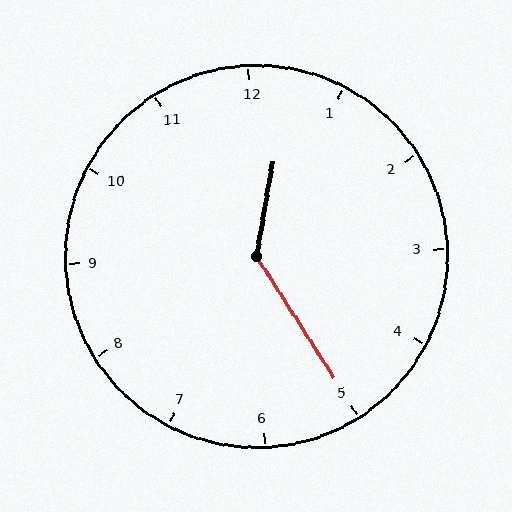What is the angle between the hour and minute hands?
Approximately 138 degrees.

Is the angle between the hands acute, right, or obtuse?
It is obtuse.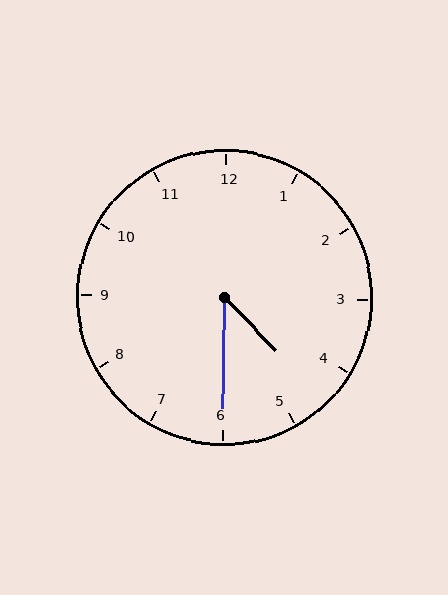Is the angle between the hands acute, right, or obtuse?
It is acute.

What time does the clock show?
4:30.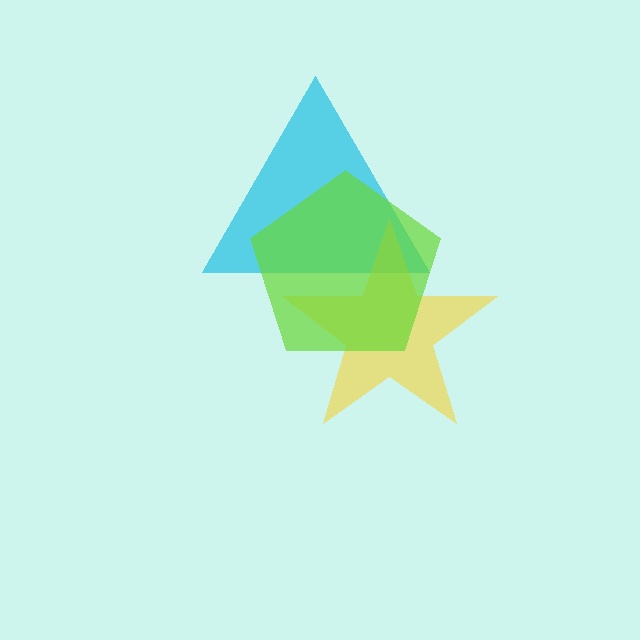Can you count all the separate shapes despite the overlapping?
Yes, there are 3 separate shapes.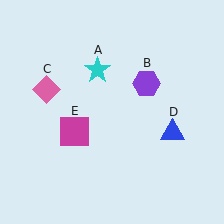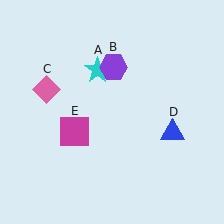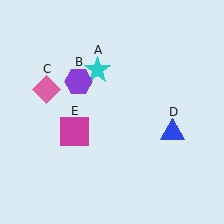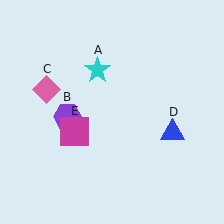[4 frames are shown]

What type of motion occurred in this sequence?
The purple hexagon (object B) rotated counterclockwise around the center of the scene.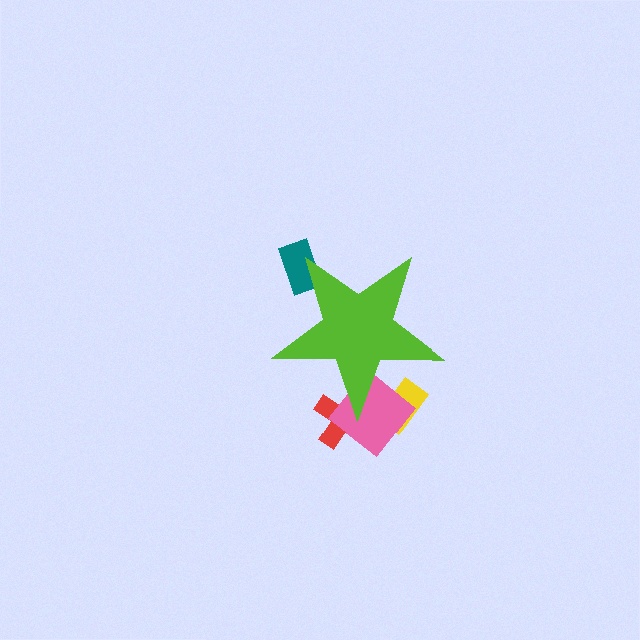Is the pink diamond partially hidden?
Yes, the pink diamond is partially hidden behind the lime star.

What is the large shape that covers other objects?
A lime star.